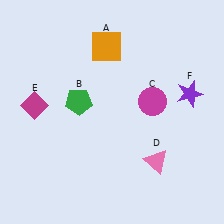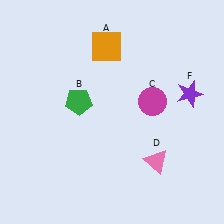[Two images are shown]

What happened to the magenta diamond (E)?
The magenta diamond (E) was removed in Image 2. It was in the top-left area of Image 1.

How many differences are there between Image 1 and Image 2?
There is 1 difference between the two images.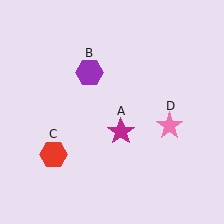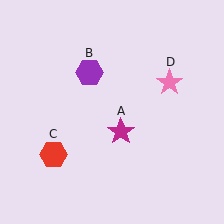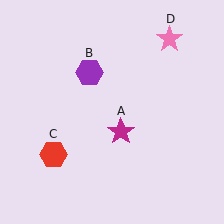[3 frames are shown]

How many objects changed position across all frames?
1 object changed position: pink star (object D).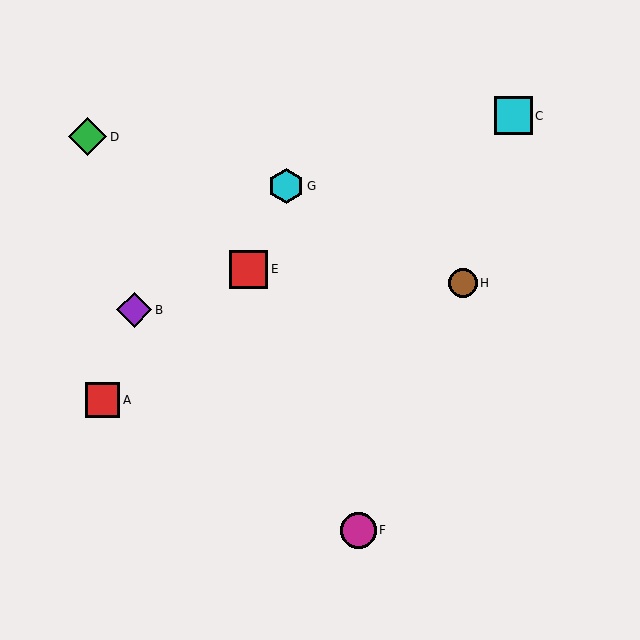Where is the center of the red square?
The center of the red square is at (249, 269).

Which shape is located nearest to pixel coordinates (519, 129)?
The cyan square (labeled C) at (513, 116) is nearest to that location.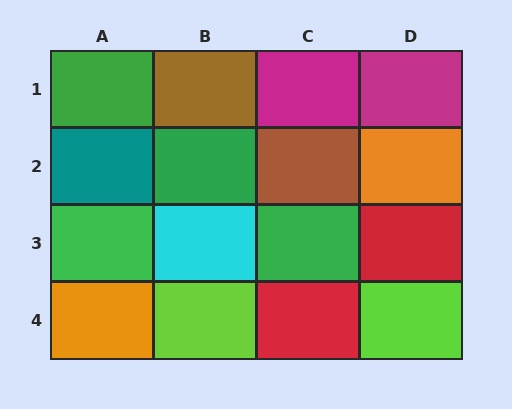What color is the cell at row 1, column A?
Green.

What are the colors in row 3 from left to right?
Green, cyan, green, red.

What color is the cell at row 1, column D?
Magenta.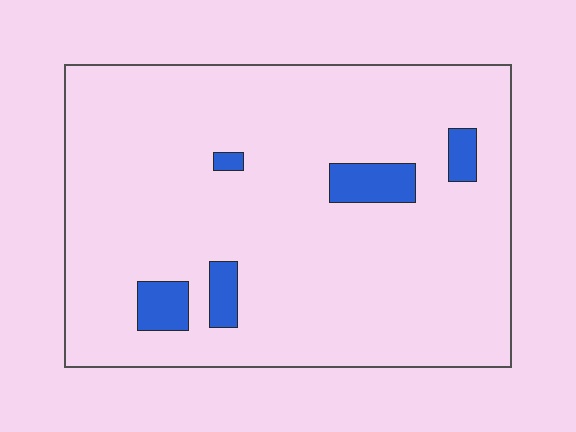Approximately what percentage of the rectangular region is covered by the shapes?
Approximately 5%.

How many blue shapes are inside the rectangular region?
5.